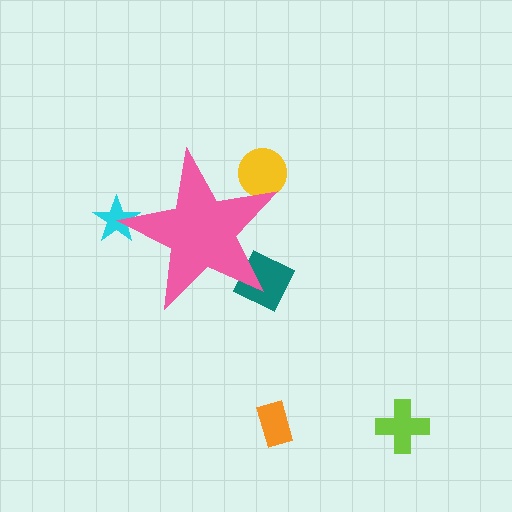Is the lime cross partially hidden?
No, the lime cross is fully visible.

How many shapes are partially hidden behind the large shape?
3 shapes are partially hidden.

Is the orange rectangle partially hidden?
No, the orange rectangle is fully visible.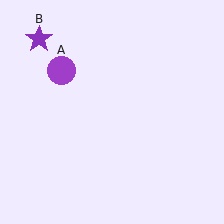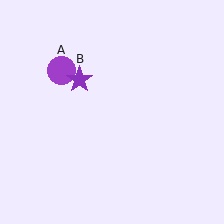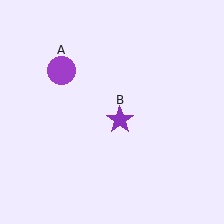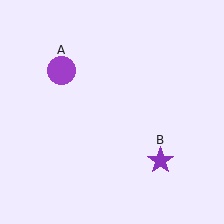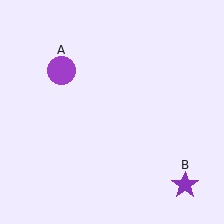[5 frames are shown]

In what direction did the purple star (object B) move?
The purple star (object B) moved down and to the right.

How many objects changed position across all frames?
1 object changed position: purple star (object B).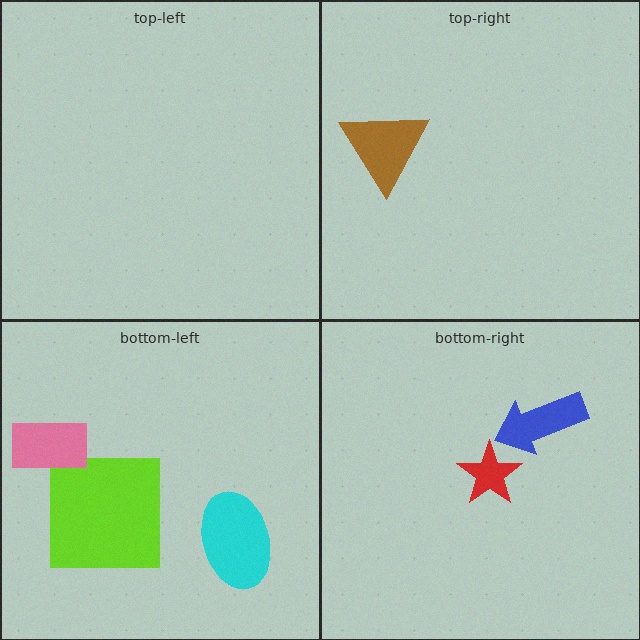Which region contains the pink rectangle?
The bottom-left region.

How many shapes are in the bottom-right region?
2.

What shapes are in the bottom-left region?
The lime square, the cyan ellipse, the pink rectangle.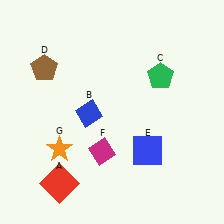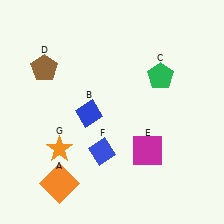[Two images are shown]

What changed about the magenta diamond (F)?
In Image 1, F is magenta. In Image 2, it changed to blue.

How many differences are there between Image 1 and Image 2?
There are 3 differences between the two images.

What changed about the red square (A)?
In Image 1, A is red. In Image 2, it changed to orange.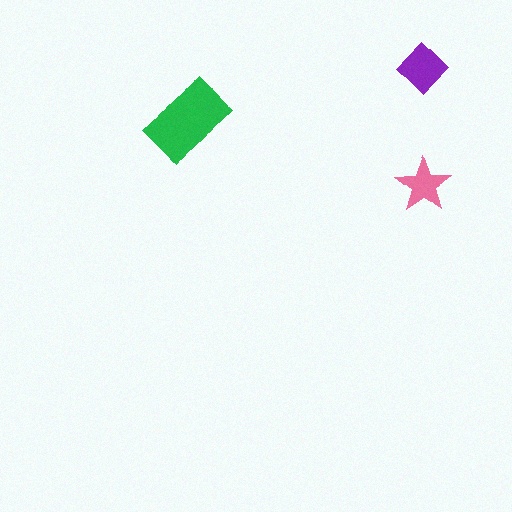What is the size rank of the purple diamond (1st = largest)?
2nd.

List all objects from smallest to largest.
The pink star, the purple diamond, the green rectangle.